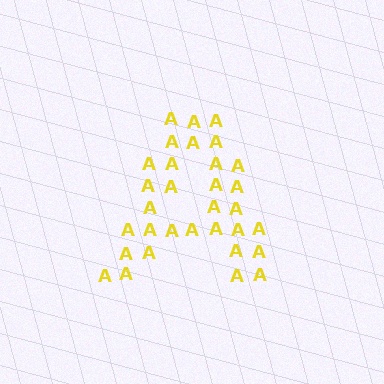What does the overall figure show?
The overall figure shows the letter A.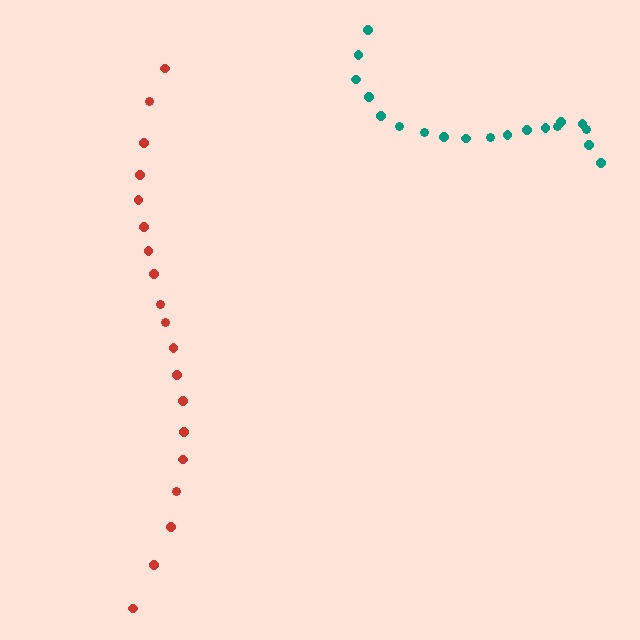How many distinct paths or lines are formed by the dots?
There are 2 distinct paths.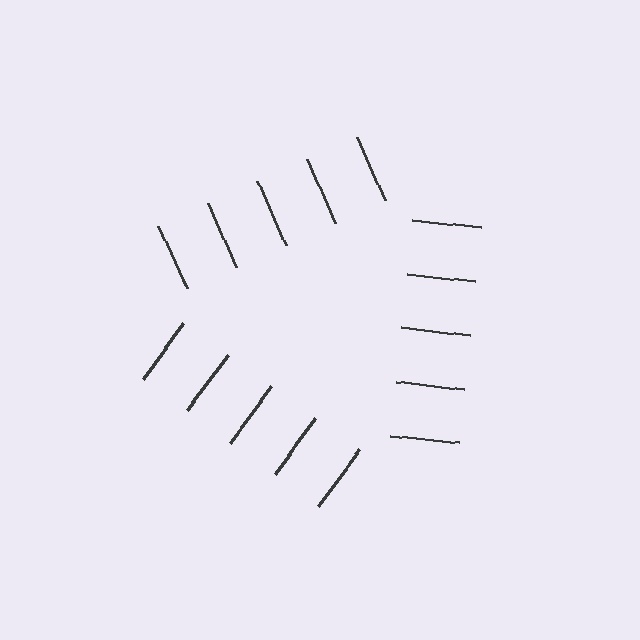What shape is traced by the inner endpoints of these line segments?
An illusory triangle — the line segments terminate on its edges but no continuous stroke is drawn.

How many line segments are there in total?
15 — 5 along each of the 3 edges.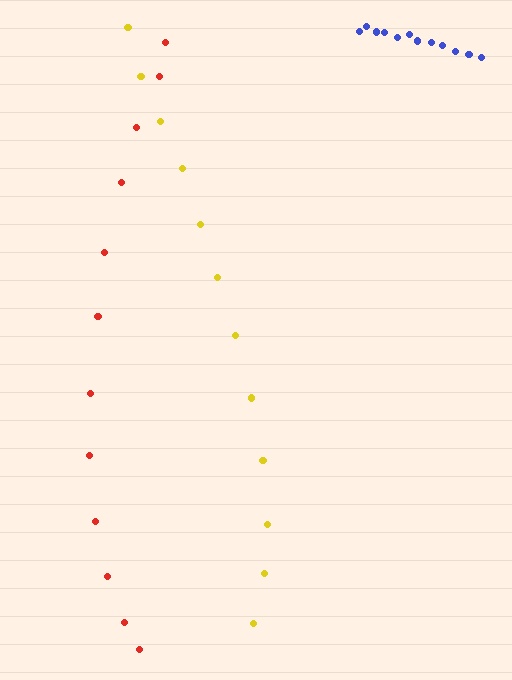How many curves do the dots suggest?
There are 3 distinct paths.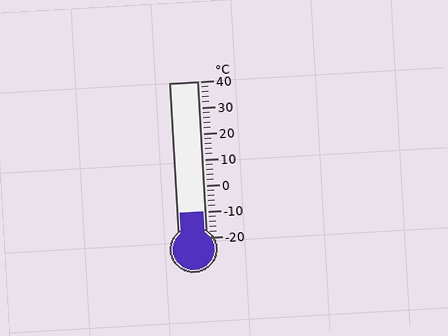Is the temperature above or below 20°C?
The temperature is below 20°C.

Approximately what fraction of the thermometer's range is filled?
The thermometer is filled to approximately 15% of its range.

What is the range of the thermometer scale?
The thermometer scale ranges from -20°C to 40°C.